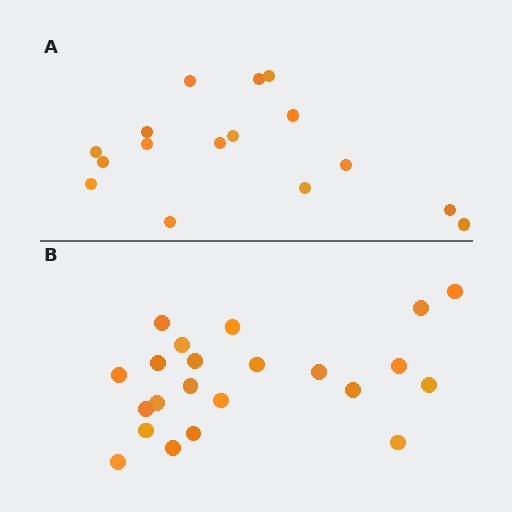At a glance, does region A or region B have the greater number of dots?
Region B (the bottom region) has more dots.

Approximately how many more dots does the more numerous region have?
Region B has about 6 more dots than region A.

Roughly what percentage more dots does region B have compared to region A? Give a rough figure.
About 40% more.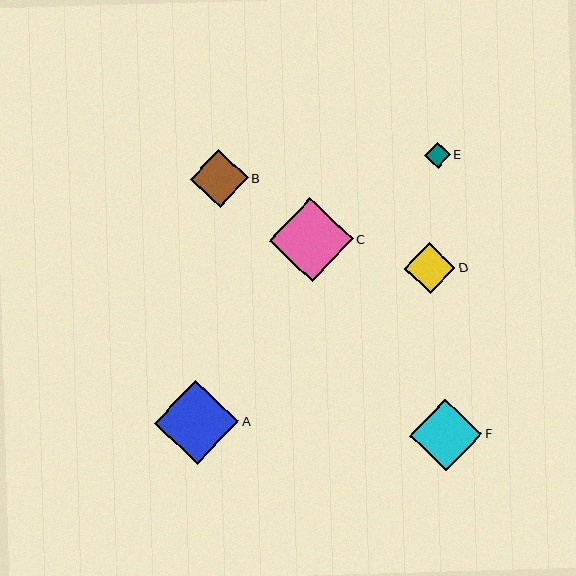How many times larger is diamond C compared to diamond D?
Diamond C is approximately 1.6 times the size of diamond D.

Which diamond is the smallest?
Diamond E is the smallest with a size of approximately 25 pixels.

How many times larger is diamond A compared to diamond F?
Diamond A is approximately 1.2 times the size of diamond F.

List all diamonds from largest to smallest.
From largest to smallest: A, C, F, B, D, E.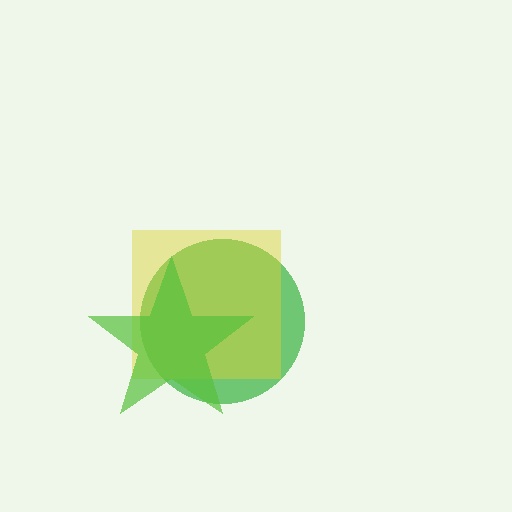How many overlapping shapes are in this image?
There are 3 overlapping shapes in the image.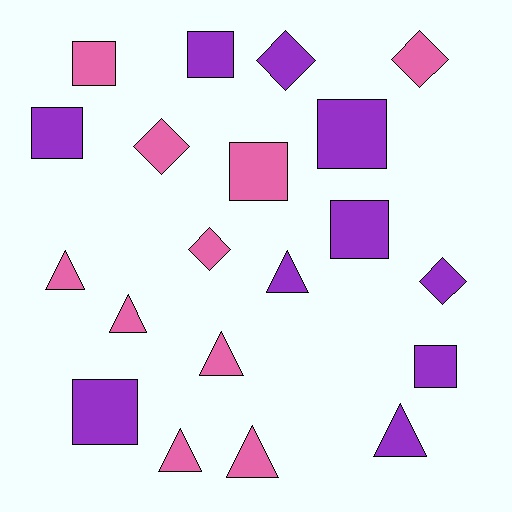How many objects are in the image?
There are 20 objects.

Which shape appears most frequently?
Square, with 8 objects.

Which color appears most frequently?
Pink, with 10 objects.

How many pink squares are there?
There are 2 pink squares.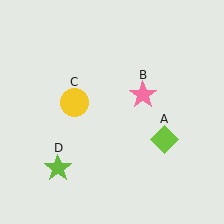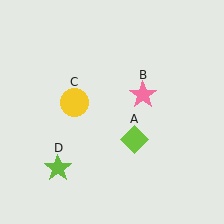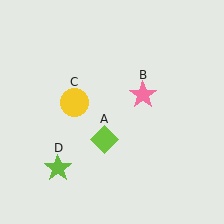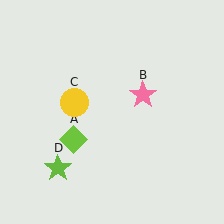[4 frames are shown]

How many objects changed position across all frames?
1 object changed position: lime diamond (object A).